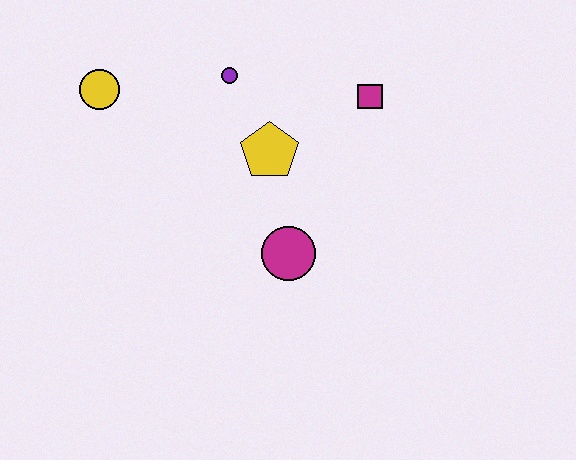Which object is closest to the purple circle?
The yellow pentagon is closest to the purple circle.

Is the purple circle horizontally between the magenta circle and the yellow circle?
Yes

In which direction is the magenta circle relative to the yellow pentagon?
The magenta circle is below the yellow pentagon.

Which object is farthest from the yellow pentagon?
The yellow circle is farthest from the yellow pentagon.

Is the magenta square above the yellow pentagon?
Yes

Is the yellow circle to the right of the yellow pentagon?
No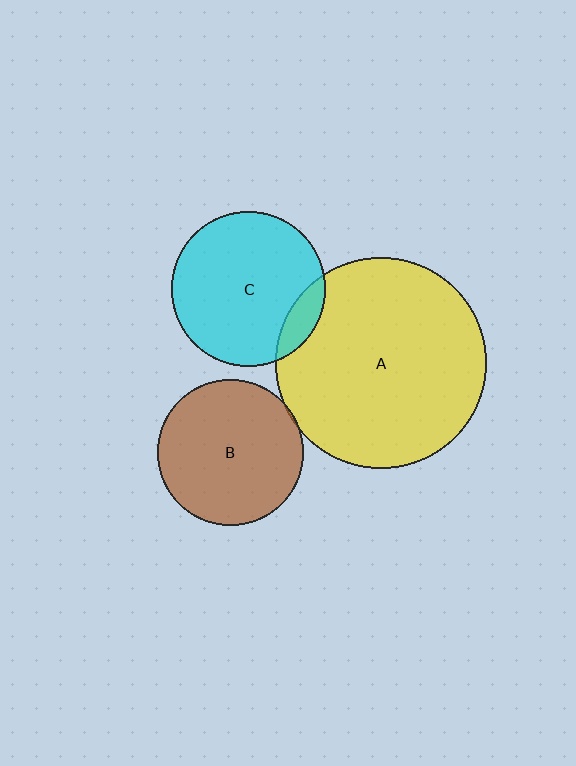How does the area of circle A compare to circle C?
Approximately 1.9 times.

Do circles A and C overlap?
Yes.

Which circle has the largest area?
Circle A (yellow).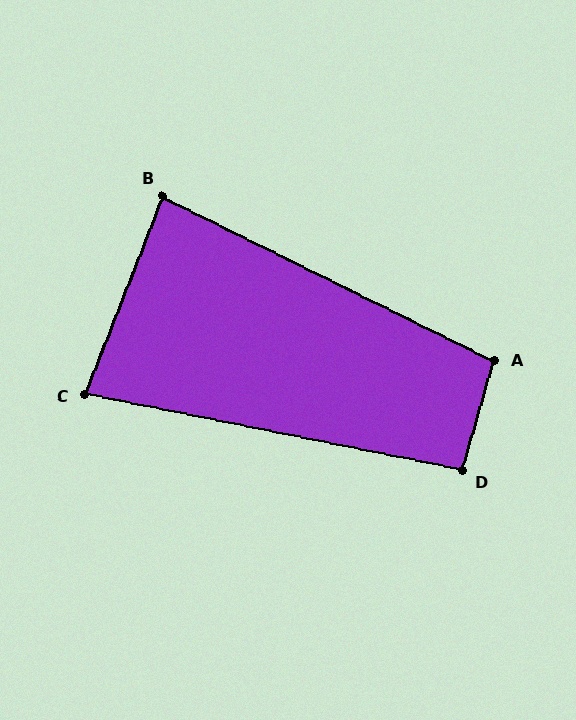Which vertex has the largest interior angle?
A, at approximately 100 degrees.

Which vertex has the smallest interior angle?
C, at approximately 80 degrees.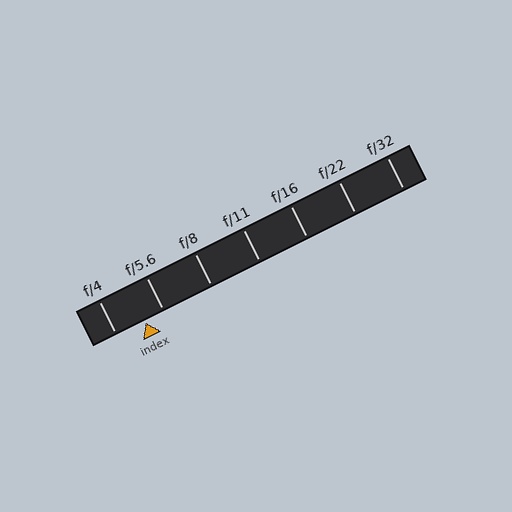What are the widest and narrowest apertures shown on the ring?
The widest aperture shown is f/4 and the narrowest is f/32.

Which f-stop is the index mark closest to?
The index mark is closest to f/5.6.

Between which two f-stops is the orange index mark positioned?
The index mark is between f/4 and f/5.6.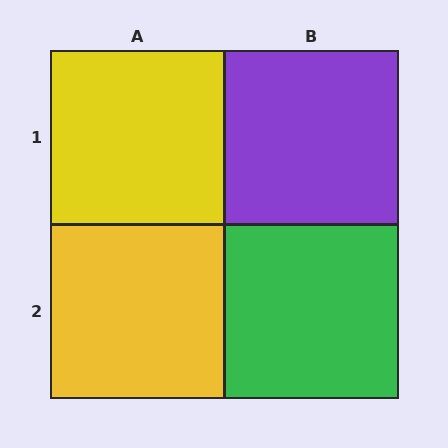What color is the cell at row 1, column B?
Purple.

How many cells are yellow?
2 cells are yellow.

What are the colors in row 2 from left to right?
Yellow, green.